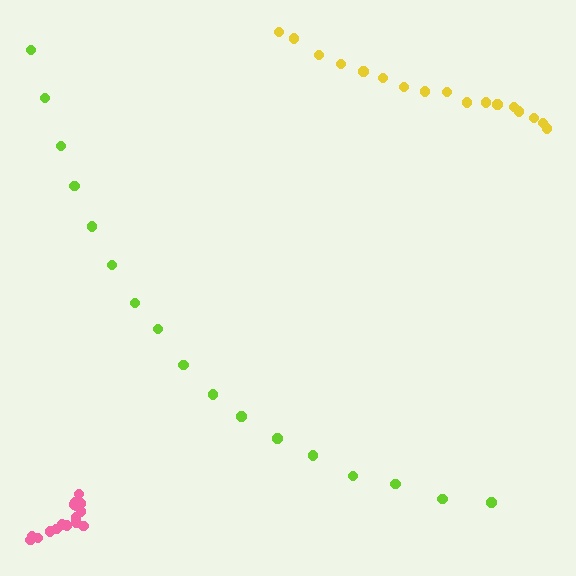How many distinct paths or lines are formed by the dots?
There are 3 distinct paths.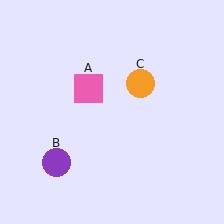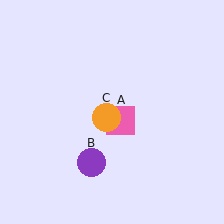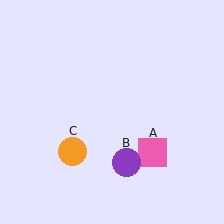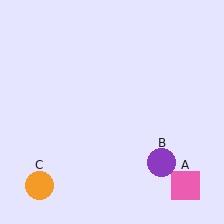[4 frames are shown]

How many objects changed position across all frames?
3 objects changed position: pink square (object A), purple circle (object B), orange circle (object C).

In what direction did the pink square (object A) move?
The pink square (object A) moved down and to the right.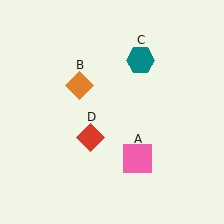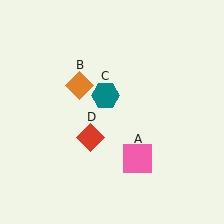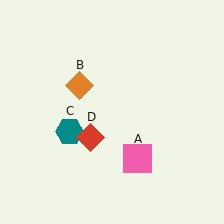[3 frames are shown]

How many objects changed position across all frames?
1 object changed position: teal hexagon (object C).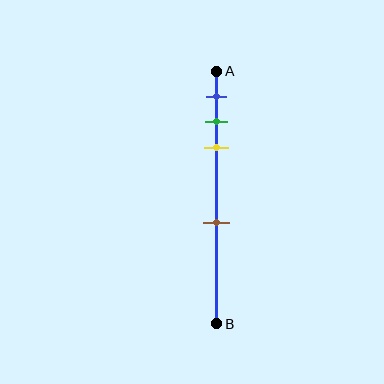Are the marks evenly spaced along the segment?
No, the marks are not evenly spaced.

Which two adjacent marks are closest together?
The green and yellow marks are the closest adjacent pair.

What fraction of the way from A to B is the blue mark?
The blue mark is approximately 10% (0.1) of the way from A to B.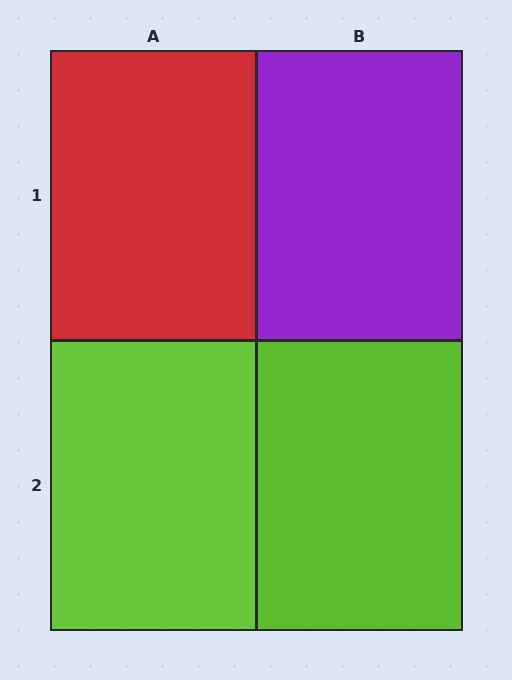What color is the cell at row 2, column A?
Lime.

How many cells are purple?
1 cell is purple.